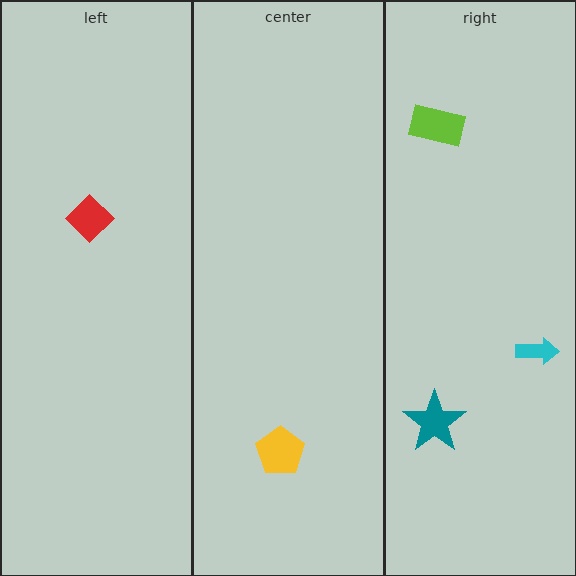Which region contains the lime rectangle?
The right region.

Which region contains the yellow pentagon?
The center region.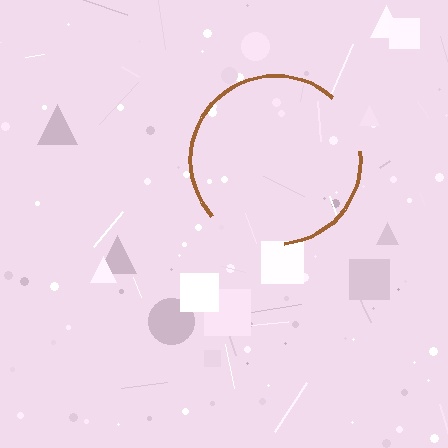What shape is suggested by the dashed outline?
The dashed outline suggests a circle.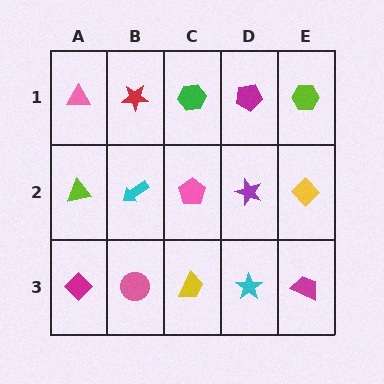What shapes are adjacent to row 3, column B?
A cyan arrow (row 2, column B), a magenta diamond (row 3, column A), a yellow trapezoid (row 3, column C).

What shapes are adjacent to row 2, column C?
A green hexagon (row 1, column C), a yellow trapezoid (row 3, column C), a cyan arrow (row 2, column B), a purple star (row 2, column D).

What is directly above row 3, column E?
A yellow diamond.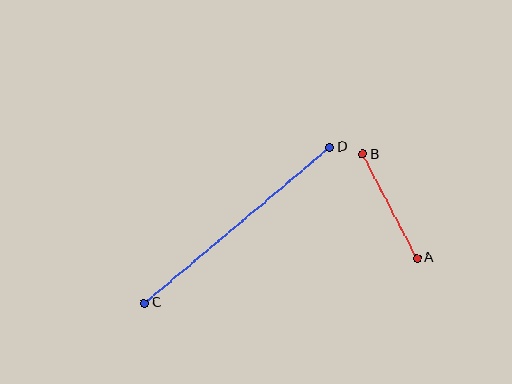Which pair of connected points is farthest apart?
Points C and D are farthest apart.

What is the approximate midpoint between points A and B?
The midpoint is at approximately (390, 206) pixels.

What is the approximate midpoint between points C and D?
The midpoint is at approximately (237, 225) pixels.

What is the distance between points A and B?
The distance is approximately 117 pixels.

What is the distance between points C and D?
The distance is approximately 242 pixels.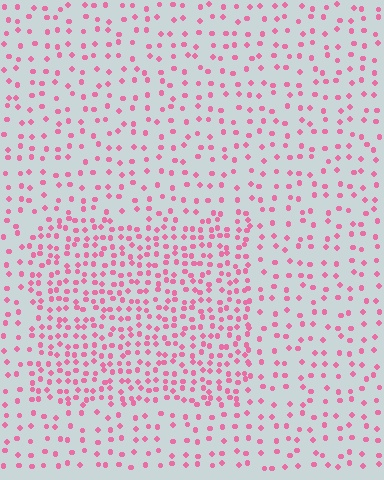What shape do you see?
I see a rectangle.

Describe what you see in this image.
The image contains small pink elements arranged at two different densities. A rectangle-shaped region is visible where the elements are more densely packed than the surrounding area.